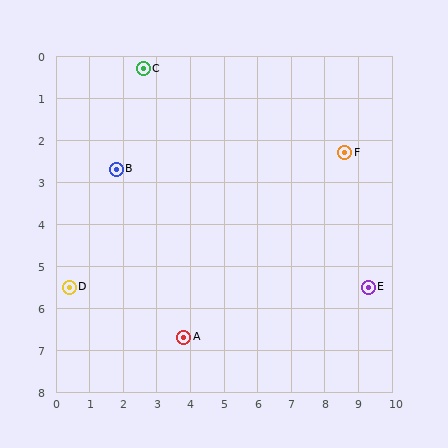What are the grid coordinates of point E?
Point E is at approximately (9.3, 5.5).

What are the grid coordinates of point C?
Point C is at approximately (2.6, 0.3).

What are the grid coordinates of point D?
Point D is at approximately (0.4, 5.5).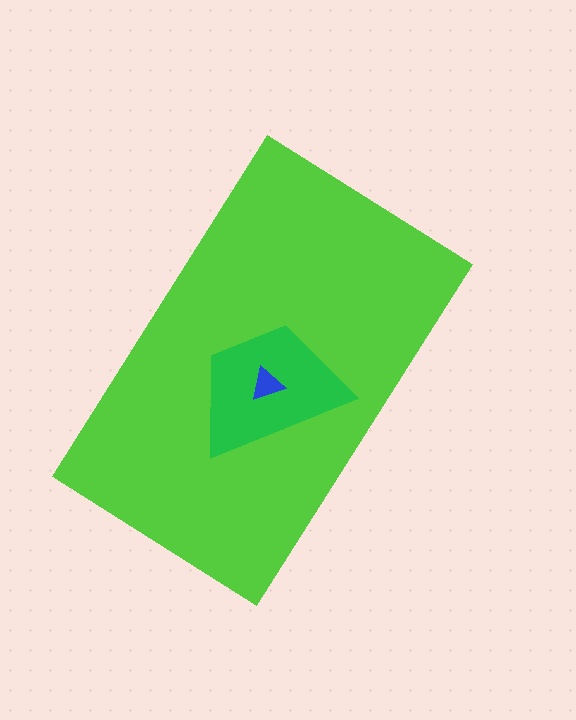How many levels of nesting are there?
3.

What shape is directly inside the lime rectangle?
The green trapezoid.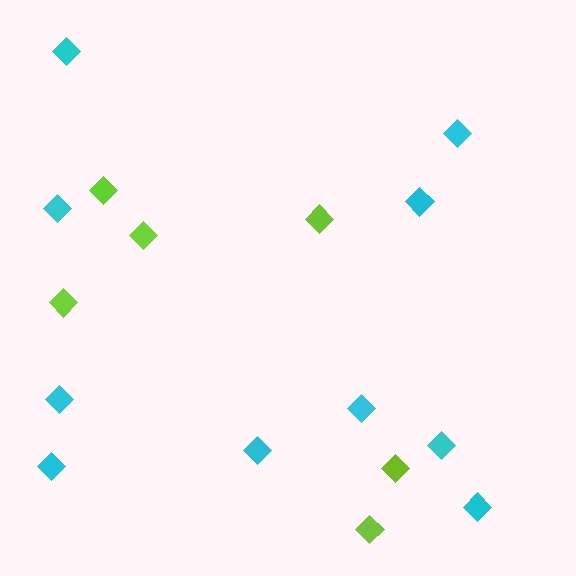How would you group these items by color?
There are 2 groups: one group of cyan diamonds (10) and one group of lime diamonds (6).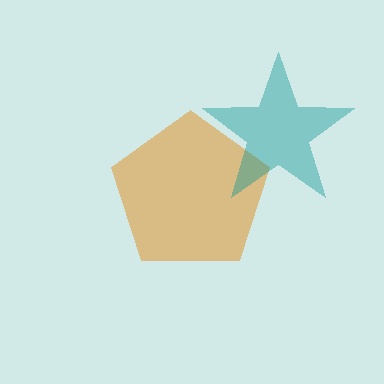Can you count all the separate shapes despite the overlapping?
Yes, there are 2 separate shapes.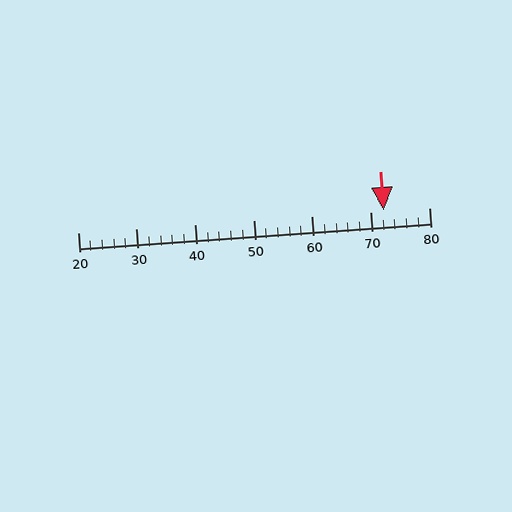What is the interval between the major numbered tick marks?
The major tick marks are spaced 10 units apart.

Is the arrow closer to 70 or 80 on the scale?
The arrow is closer to 70.